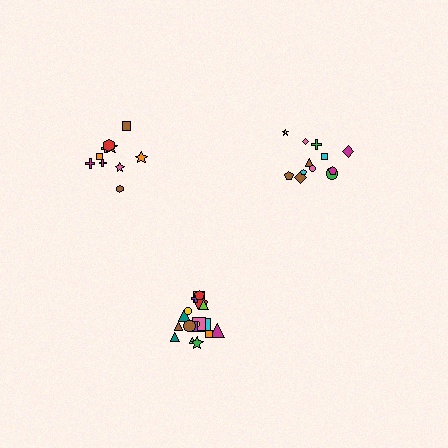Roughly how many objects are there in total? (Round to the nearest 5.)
Roughly 40 objects in total.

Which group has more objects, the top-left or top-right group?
The top-right group.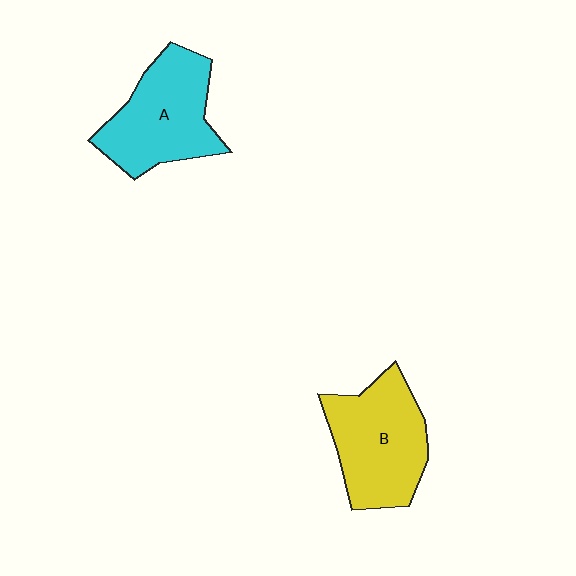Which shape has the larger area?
Shape B (yellow).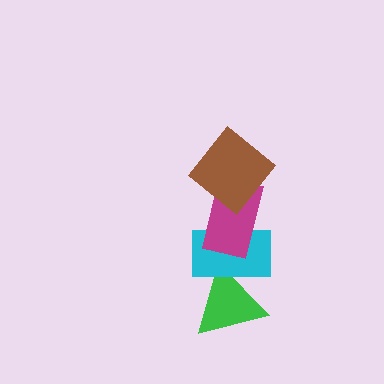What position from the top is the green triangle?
The green triangle is 4th from the top.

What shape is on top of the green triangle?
The cyan rectangle is on top of the green triangle.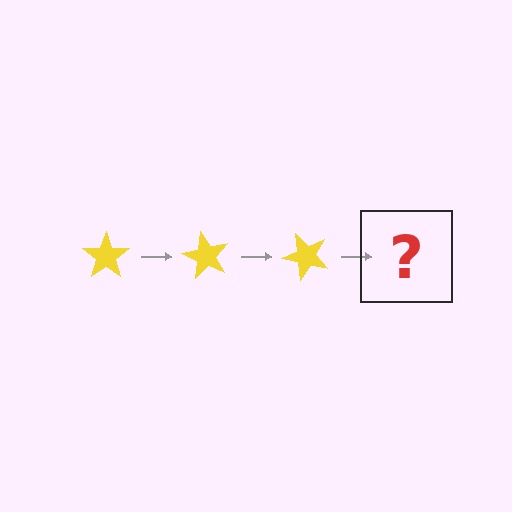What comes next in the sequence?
The next element should be a yellow star rotated 180 degrees.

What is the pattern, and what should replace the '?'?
The pattern is that the star rotates 60 degrees each step. The '?' should be a yellow star rotated 180 degrees.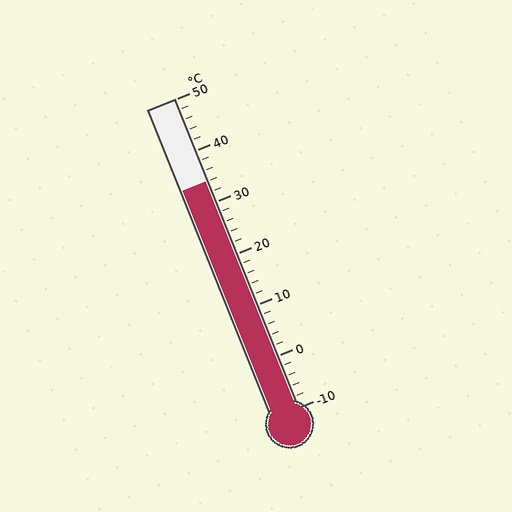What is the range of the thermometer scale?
The thermometer scale ranges from -10°C to 50°C.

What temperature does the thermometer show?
The thermometer shows approximately 34°C.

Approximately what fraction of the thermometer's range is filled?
The thermometer is filled to approximately 75% of its range.